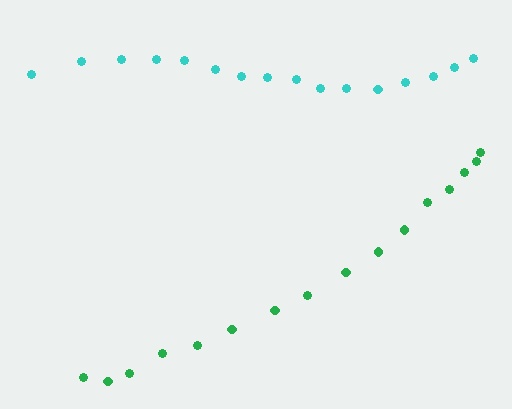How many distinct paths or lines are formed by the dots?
There are 2 distinct paths.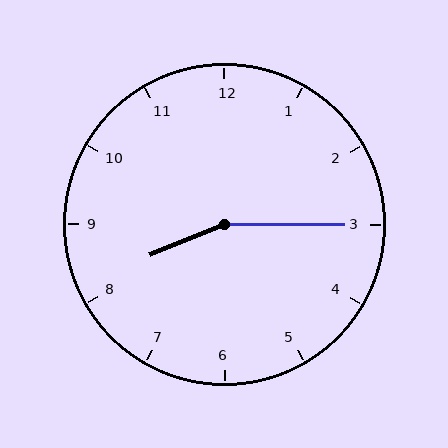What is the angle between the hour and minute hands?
Approximately 158 degrees.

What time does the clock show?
8:15.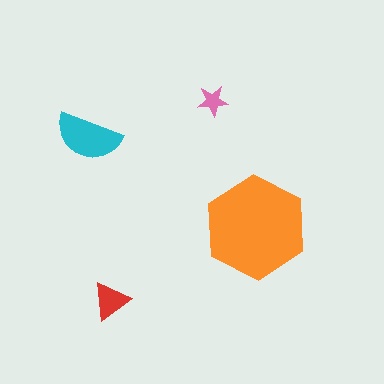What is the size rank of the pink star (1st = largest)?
4th.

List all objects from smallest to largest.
The pink star, the red triangle, the cyan semicircle, the orange hexagon.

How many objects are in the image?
There are 4 objects in the image.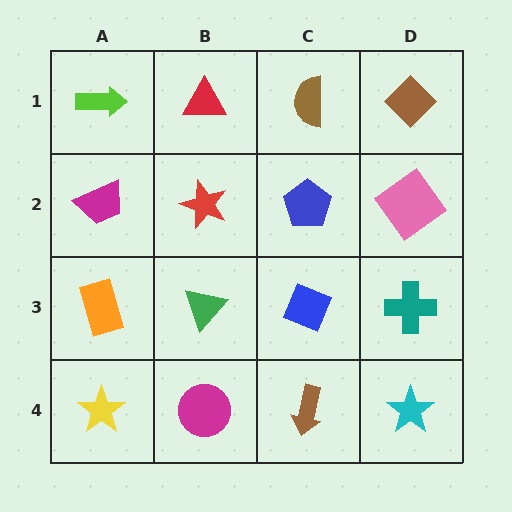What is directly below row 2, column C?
A blue diamond.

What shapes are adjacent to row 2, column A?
A lime arrow (row 1, column A), an orange rectangle (row 3, column A), a red star (row 2, column B).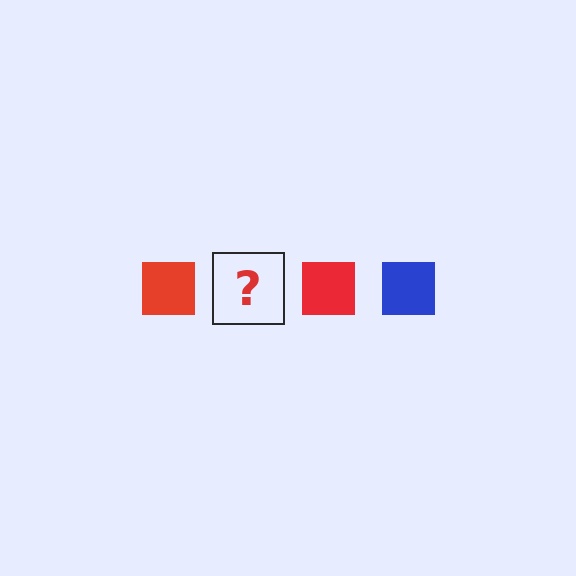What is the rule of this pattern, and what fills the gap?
The rule is that the pattern cycles through red, blue squares. The gap should be filled with a blue square.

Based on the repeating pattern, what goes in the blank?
The blank should be a blue square.